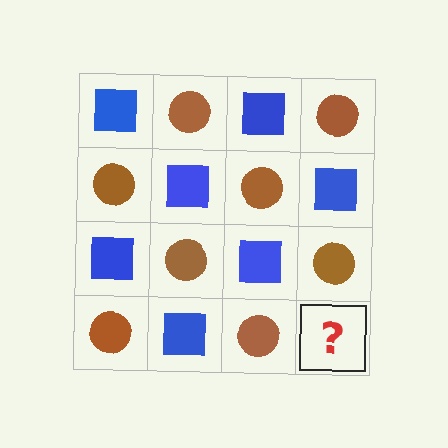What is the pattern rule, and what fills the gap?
The rule is that it alternates blue square and brown circle in a checkerboard pattern. The gap should be filled with a blue square.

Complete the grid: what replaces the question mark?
The question mark should be replaced with a blue square.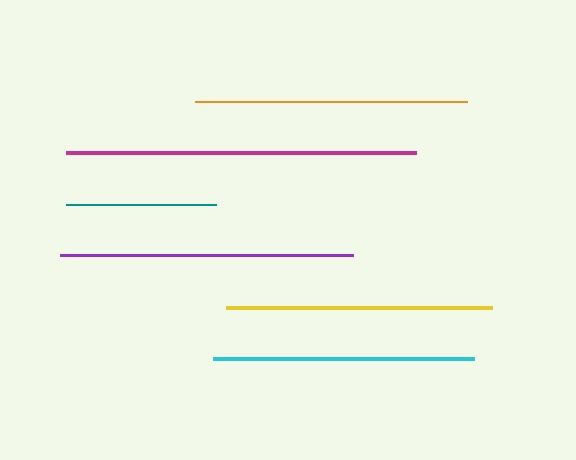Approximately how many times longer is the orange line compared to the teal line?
The orange line is approximately 1.8 times the length of the teal line.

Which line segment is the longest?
The magenta line is the longest at approximately 350 pixels.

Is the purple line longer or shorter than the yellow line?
The purple line is longer than the yellow line.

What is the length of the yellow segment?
The yellow segment is approximately 266 pixels long.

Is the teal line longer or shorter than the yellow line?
The yellow line is longer than the teal line.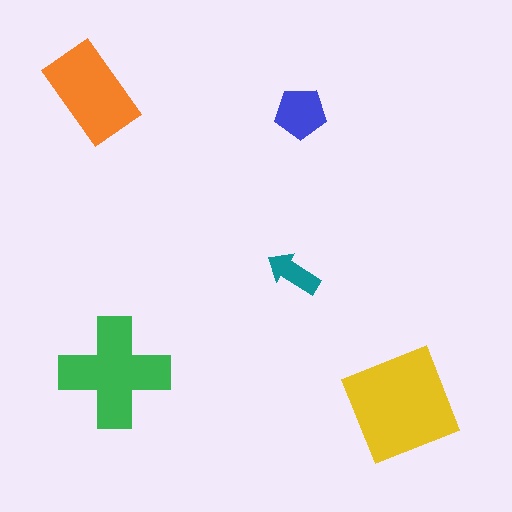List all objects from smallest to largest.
The teal arrow, the blue pentagon, the orange rectangle, the green cross, the yellow diamond.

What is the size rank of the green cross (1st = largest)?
2nd.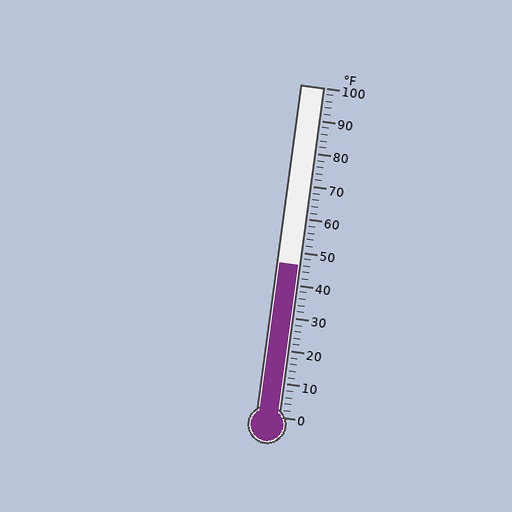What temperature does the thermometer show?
The thermometer shows approximately 46°F.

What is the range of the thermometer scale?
The thermometer scale ranges from 0°F to 100°F.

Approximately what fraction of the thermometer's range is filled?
The thermometer is filled to approximately 45% of its range.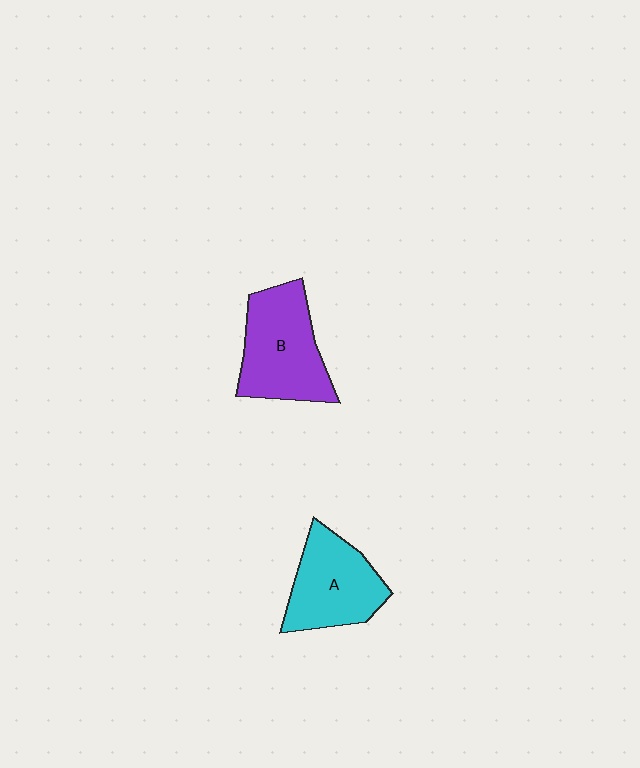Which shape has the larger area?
Shape B (purple).